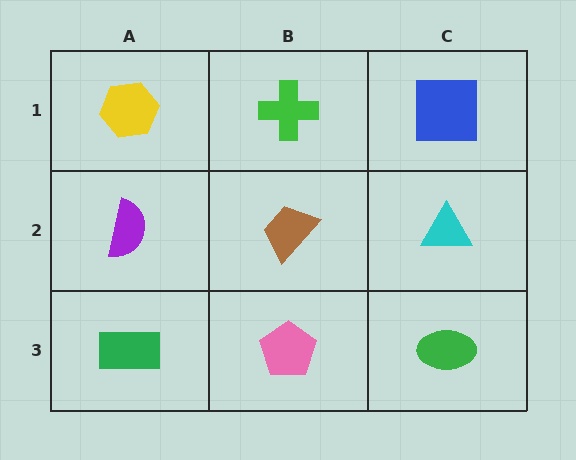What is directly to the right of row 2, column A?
A brown trapezoid.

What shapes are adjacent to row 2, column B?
A green cross (row 1, column B), a pink pentagon (row 3, column B), a purple semicircle (row 2, column A), a cyan triangle (row 2, column C).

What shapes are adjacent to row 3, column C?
A cyan triangle (row 2, column C), a pink pentagon (row 3, column B).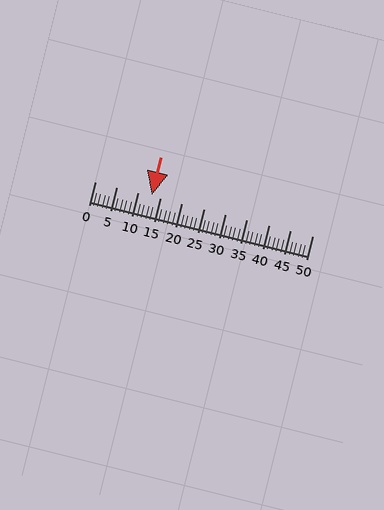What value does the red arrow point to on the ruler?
The red arrow points to approximately 13.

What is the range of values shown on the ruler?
The ruler shows values from 0 to 50.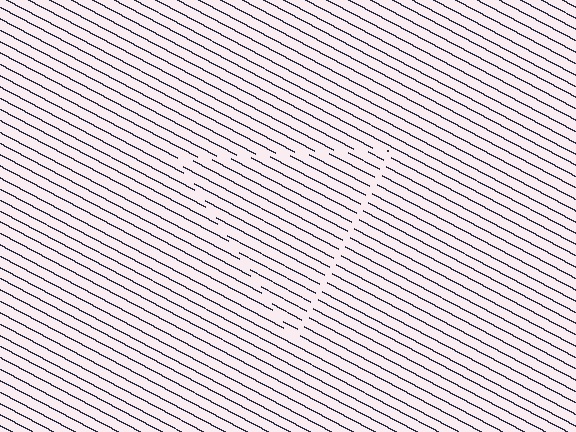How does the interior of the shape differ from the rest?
The interior of the shape contains the same grating, shifted by half a period — the contour is defined by the phase discontinuity where line-ends from the inner and outer gratings abut.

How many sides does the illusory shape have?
3 sides — the line-ends trace a triangle.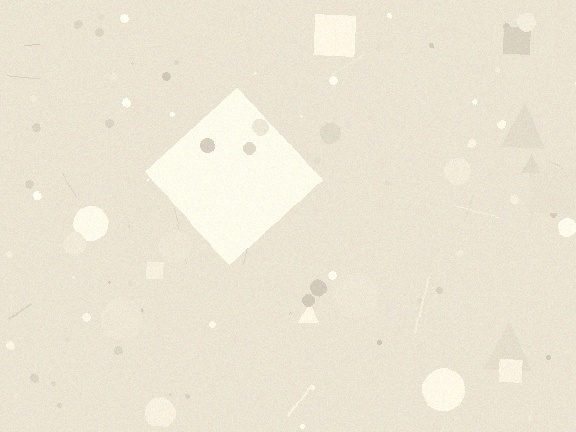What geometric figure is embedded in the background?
A diamond is embedded in the background.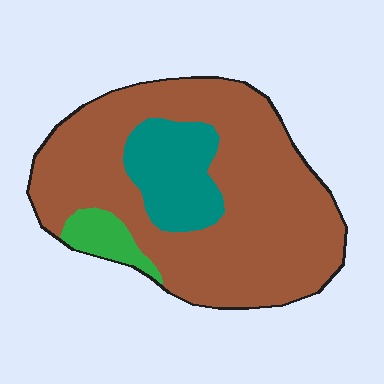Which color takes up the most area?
Brown, at roughly 75%.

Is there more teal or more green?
Teal.